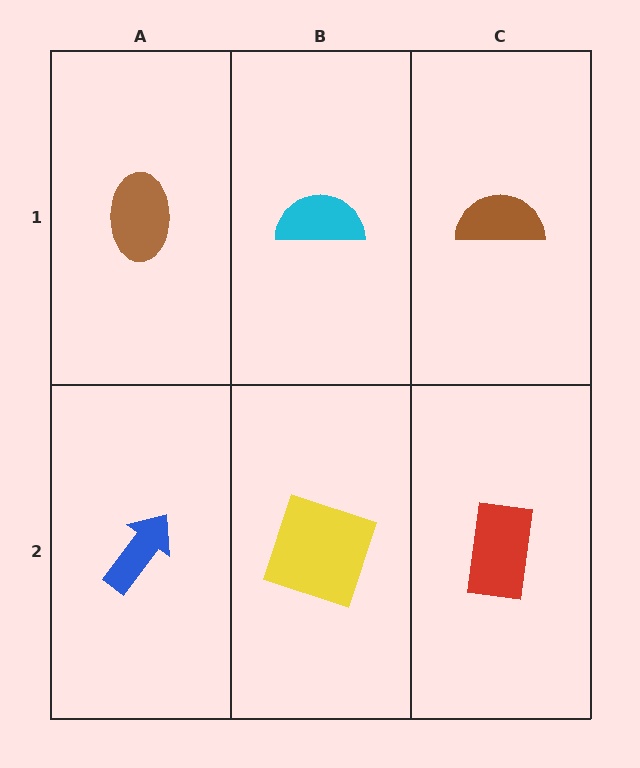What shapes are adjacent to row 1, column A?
A blue arrow (row 2, column A), a cyan semicircle (row 1, column B).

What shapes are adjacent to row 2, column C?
A brown semicircle (row 1, column C), a yellow square (row 2, column B).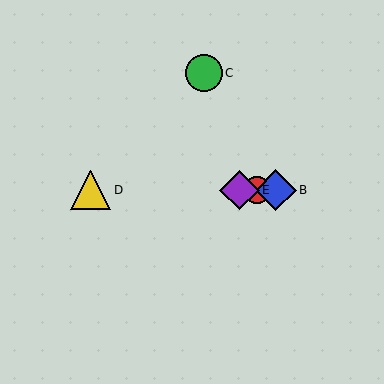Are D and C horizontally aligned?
No, D is at y≈190 and C is at y≈73.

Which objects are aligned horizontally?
Objects A, B, D, E are aligned horizontally.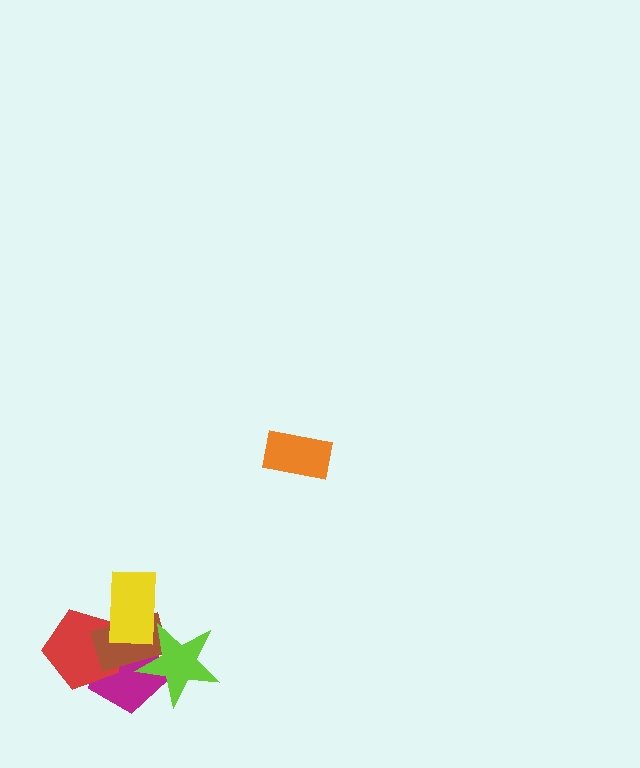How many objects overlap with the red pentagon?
3 objects overlap with the red pentagon.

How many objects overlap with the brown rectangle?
4 objects overlap with the brown rectangle.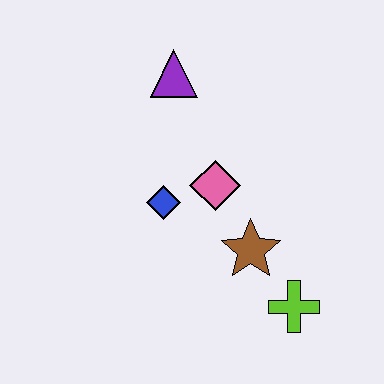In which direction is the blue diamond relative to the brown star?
The blue diamond is to the left of the brown star.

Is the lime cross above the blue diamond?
No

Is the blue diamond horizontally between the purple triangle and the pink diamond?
No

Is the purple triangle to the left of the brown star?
Yes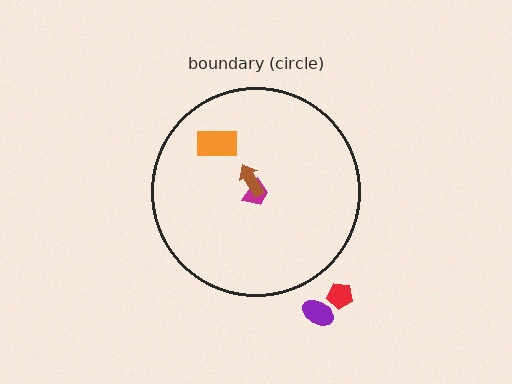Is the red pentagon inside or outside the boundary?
Outside.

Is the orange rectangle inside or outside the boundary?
Inside.